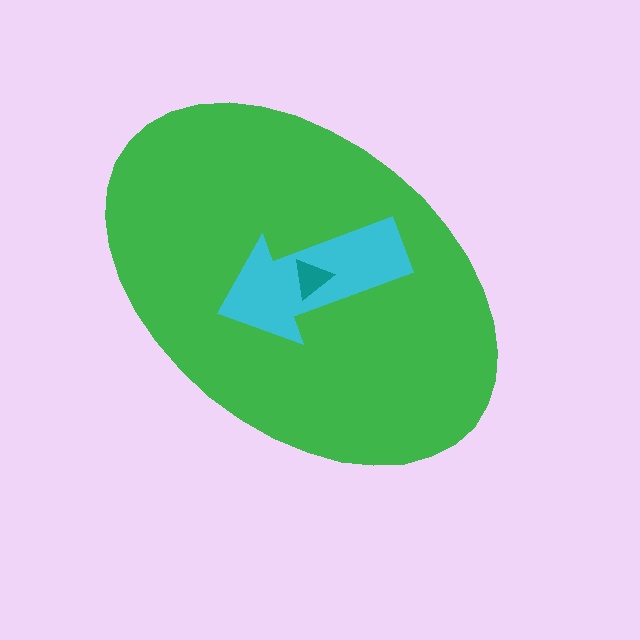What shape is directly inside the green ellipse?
The cyan arrow.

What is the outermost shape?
The green ellipse.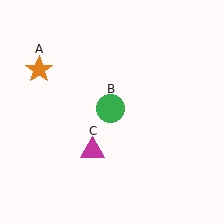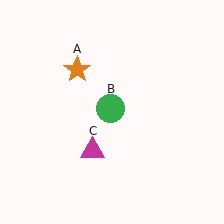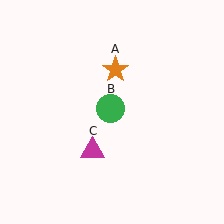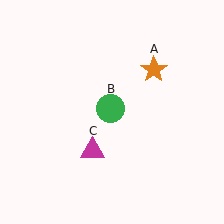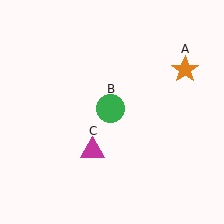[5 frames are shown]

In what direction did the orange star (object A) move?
The orange star (object A) moved right.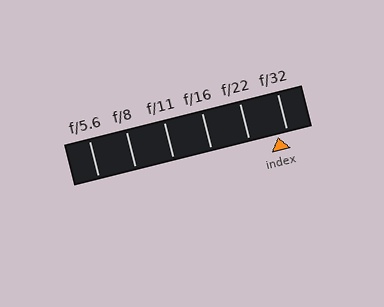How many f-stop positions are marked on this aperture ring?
There are 6 f-stop positions marked.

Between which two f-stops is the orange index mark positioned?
The index mark is between f/22 and f/32.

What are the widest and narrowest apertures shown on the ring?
The widest aperture shown is f/5.6 and the narrowest is f/32.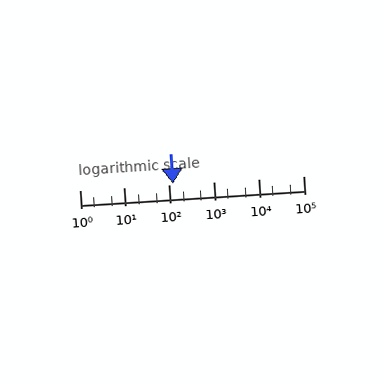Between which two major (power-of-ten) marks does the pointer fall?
The pointer is between 100 and 1000.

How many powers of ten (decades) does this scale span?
The scale spans 5 decades, from 1 to 100000.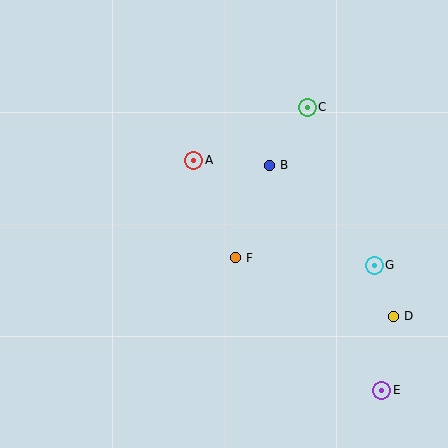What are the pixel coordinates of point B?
Point B is at (269, 165).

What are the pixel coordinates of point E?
Point E is at (382, 390).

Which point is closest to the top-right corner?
Point C is closest to the top-right corner.